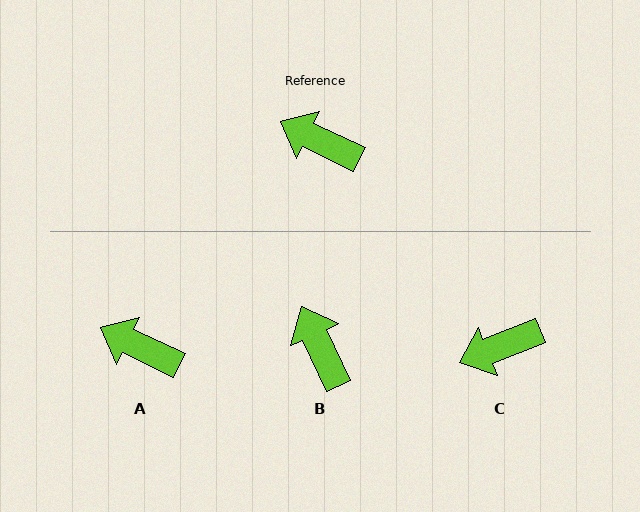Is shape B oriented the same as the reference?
No, it is off by about 40 degrees.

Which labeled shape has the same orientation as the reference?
A.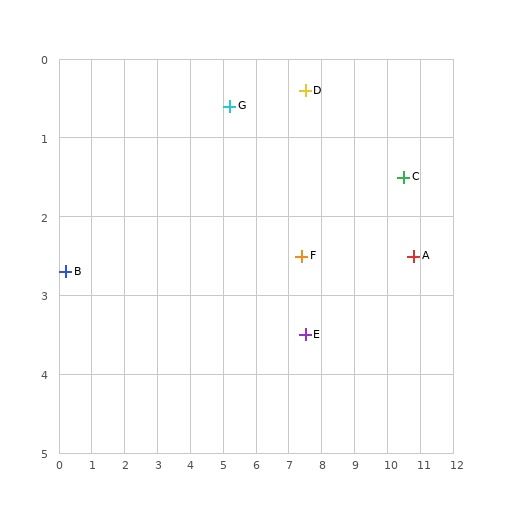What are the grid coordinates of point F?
Point F is at approximately (7.4, 2.5).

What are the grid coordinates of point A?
Point A is at approximately (10.8, 2.5).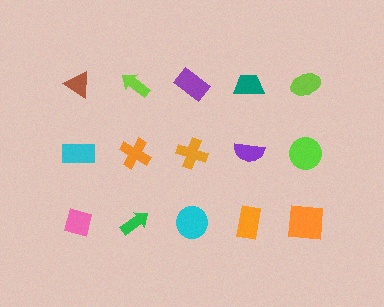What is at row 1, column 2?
A lime arrow.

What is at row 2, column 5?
A lime circle.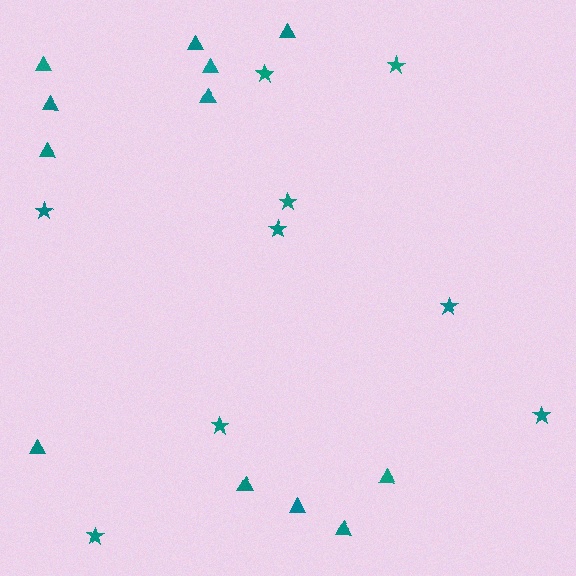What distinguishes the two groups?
There are 2 groups: one group of triangles (12) and one group of stars (9).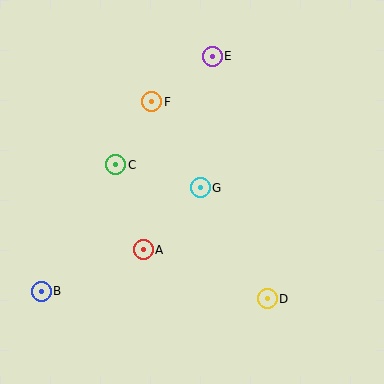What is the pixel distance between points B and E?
The distance between B and E is 291 pixels.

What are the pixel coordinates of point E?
Point E is at (212, 56).